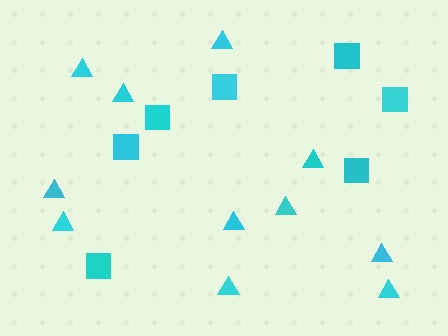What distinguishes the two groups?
There are 2 groups: one group of squares (7) and one group of triangles (11).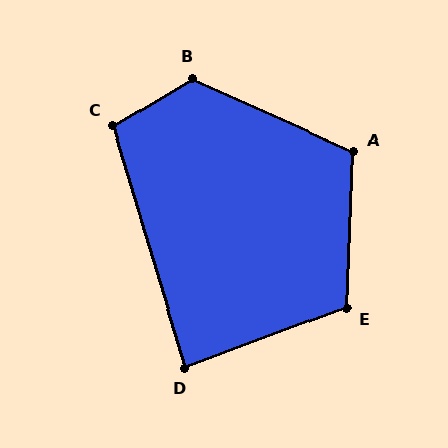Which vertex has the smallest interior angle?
D, at approximately 87 degrees.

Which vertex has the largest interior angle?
B, at approximately 125 degrees.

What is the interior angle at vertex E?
Approximately 113 degrees (obtuse).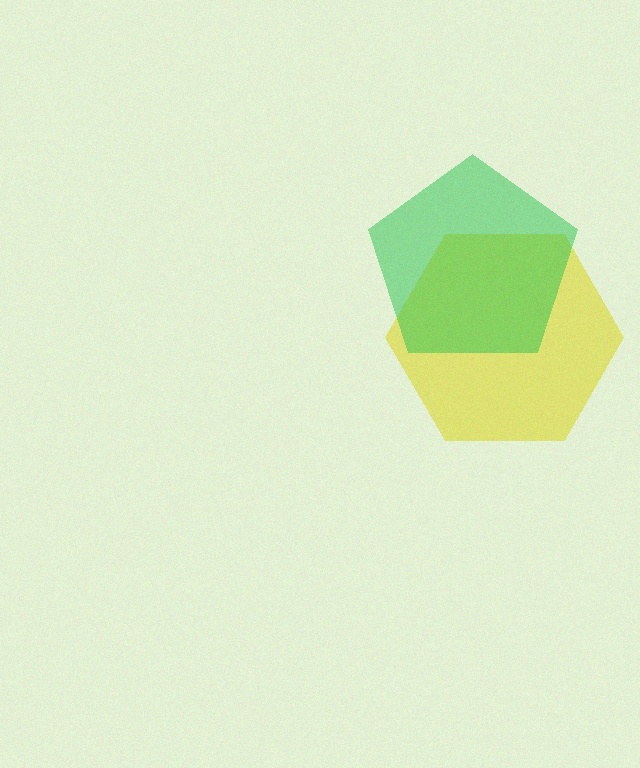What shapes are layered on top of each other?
The layered shapes are: a yellow hexagon, a green pentagon.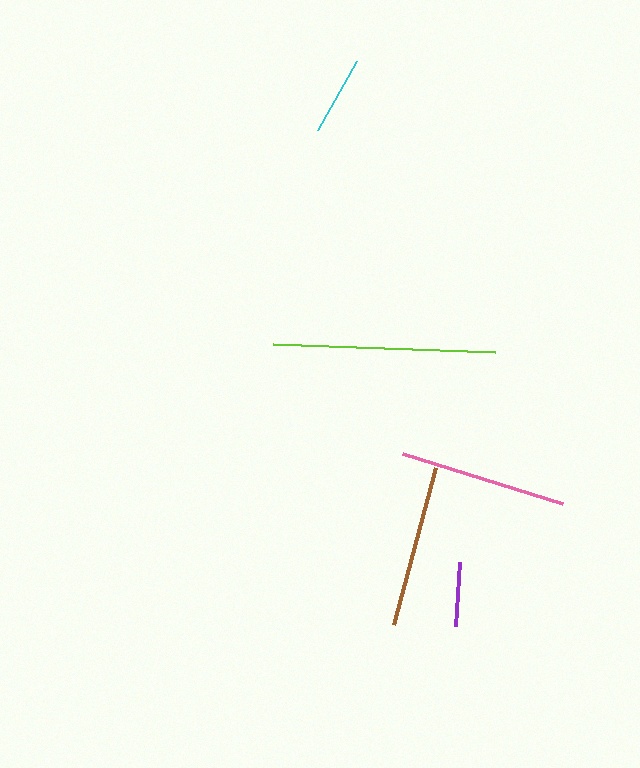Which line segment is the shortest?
The purple line is the shortest at approximately 65 pixels.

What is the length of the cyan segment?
The cyan segment is approximately 79 pixels long.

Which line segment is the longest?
The lime line is the longest at approximately 223 pixels.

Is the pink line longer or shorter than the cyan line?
The pink line is longer than the cyan line.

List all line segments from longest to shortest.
From longest to shortest: lime, pink, brown, cyan, purple.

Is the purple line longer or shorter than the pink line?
The pink line is longer than the purple line.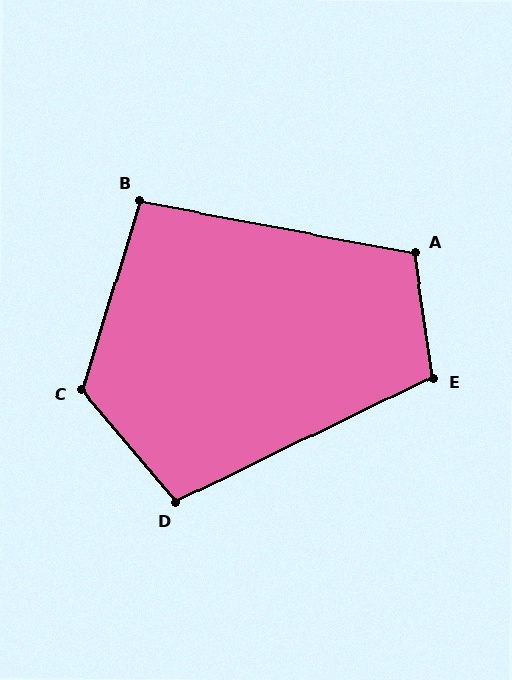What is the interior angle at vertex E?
Approximately 107 degrees (obtuse).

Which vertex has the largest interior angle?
C, at approximately 123 degrees.